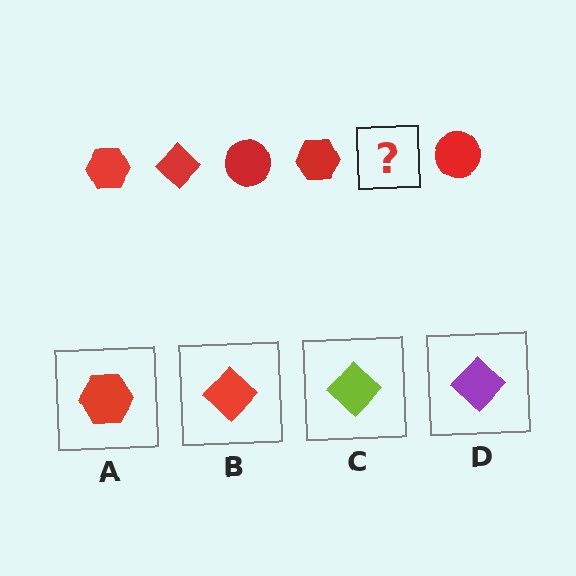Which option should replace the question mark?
Option B.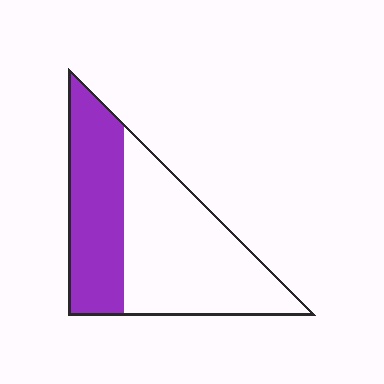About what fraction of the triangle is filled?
About two fifths (2/5).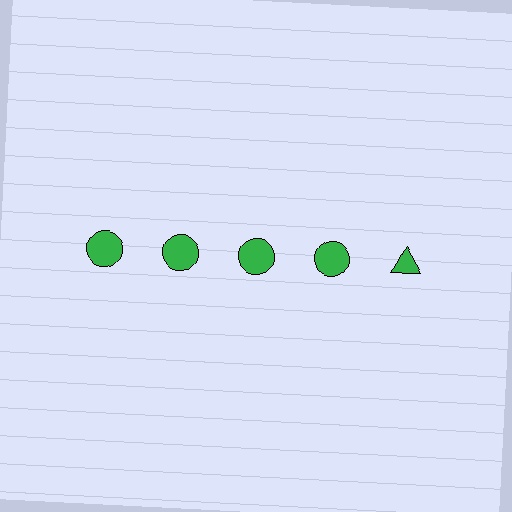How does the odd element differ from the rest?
It has a different shape: triangle instead of circle.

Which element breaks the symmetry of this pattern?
The green triangle in the top row, rightmost column breaks the symmetry. All other shapes are green circles.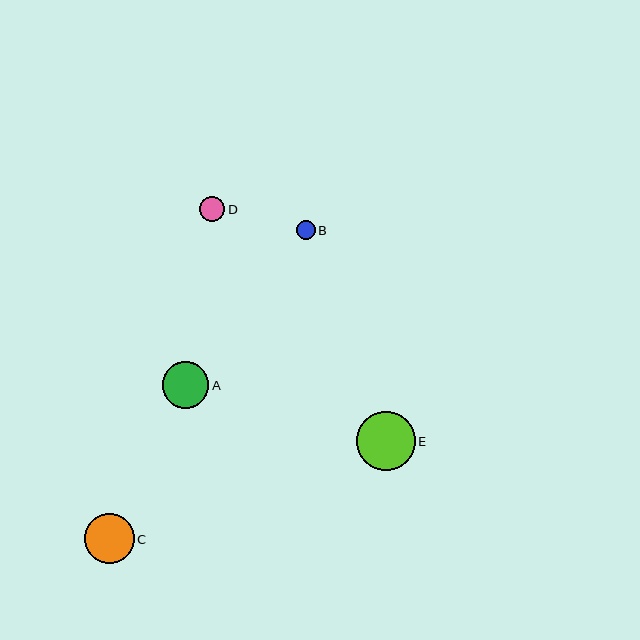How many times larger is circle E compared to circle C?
Circle E is approximately 1.2 times the size of circle C.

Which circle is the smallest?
Circle B is the smallest with a size of approximately 19 pixels.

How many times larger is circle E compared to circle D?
Circle E is approximately 2.3 times the size of circle D.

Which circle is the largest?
Circle E is the largest with a size of approximately 58 pixels.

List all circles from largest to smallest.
From largest to smallest: E, C, A, D, B.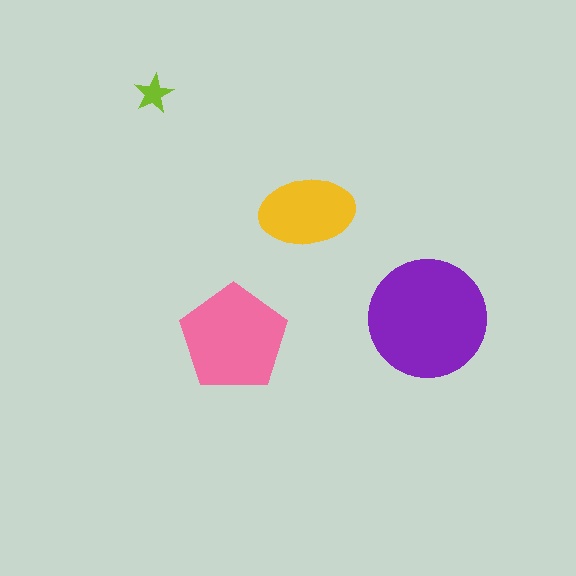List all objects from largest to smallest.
The purple circle, the pink pentagon, the yellow ellipse, the lime star.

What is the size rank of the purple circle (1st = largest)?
1st.